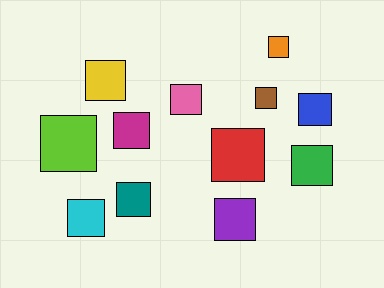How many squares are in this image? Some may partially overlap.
There are 12 squares.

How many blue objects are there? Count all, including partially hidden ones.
There is 1 blue object.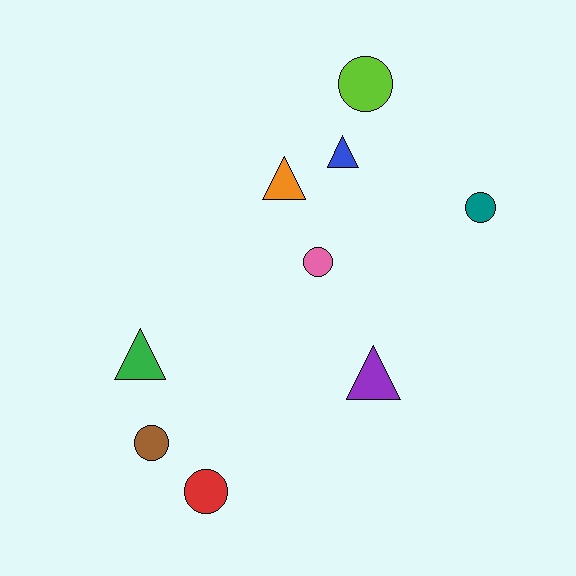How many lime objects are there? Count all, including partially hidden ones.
There is 1 lime object.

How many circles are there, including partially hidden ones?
There are 5 circles.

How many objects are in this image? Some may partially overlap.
There are 9 objects.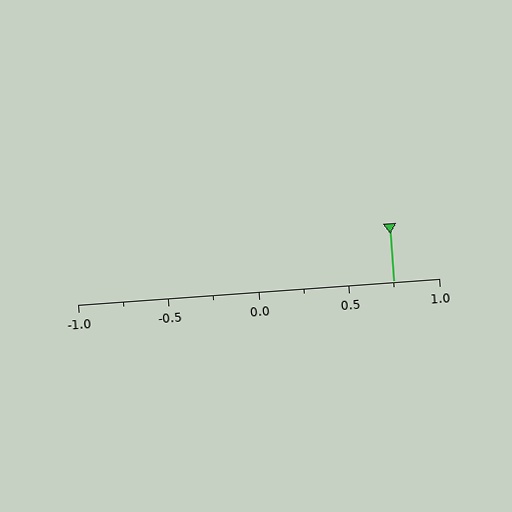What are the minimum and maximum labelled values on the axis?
The axis runs from -1.0 to 1.0.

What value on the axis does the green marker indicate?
The marker indicates approximately 0.75.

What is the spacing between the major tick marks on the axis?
The major ticks are spaced 0.5 apart.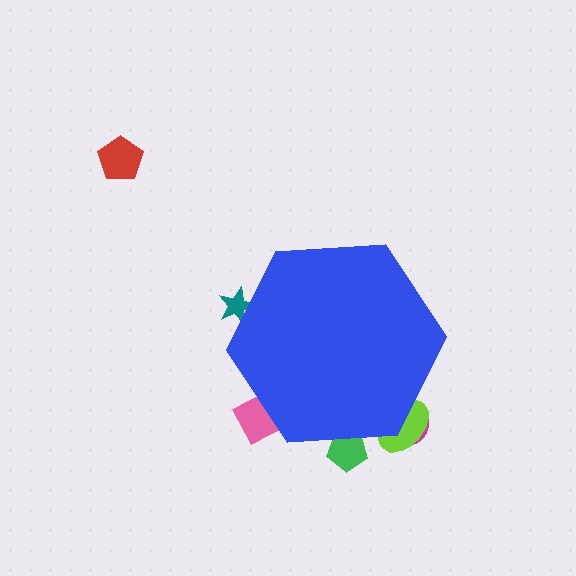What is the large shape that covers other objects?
A blue hexagon.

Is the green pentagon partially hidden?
Yes, the green pentagon is partially hidden behind the blue hexagon.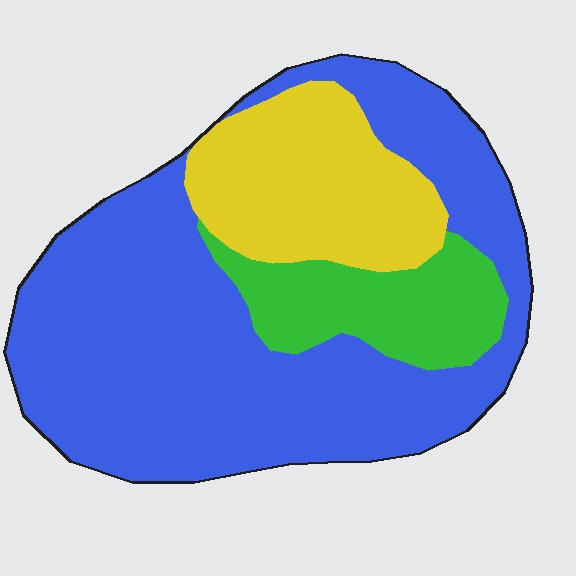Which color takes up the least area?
Green, at roughly 15%.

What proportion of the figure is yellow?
Yellow takes up less than a quarter of the figure.